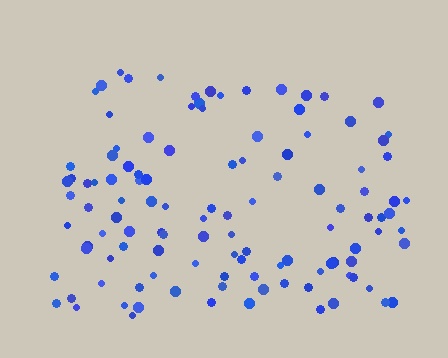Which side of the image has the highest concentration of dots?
The bottom.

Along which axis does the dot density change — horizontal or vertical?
Vertical.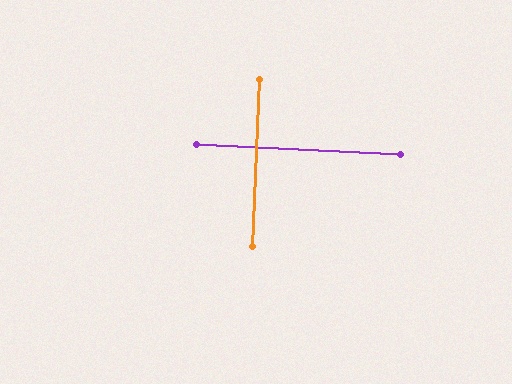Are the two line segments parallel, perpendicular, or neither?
Perpendicular — they meet at approximately 89°.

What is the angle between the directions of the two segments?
Approximately 89 degrees.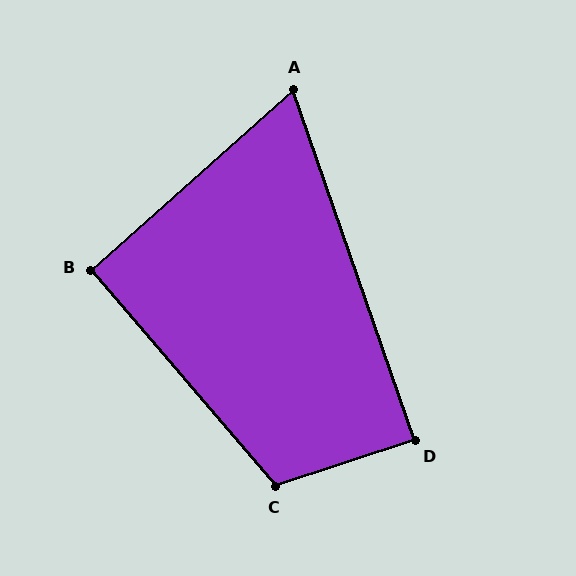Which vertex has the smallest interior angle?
A, at approximately 68 degrees.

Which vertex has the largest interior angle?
C, at approximately 112 degrees.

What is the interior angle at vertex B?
Approximately 91 degrees (approximately right).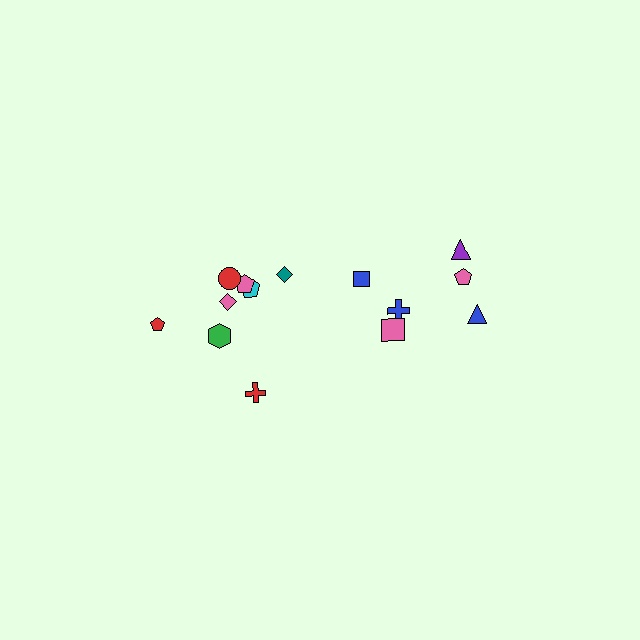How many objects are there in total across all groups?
There are 14 objects.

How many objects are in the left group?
There are 8 objects.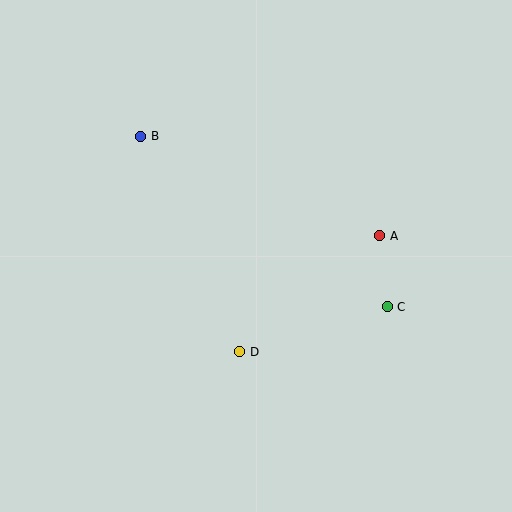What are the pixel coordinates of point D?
Point D is at (240, 352).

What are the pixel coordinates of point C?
Point C is at (387, 307).